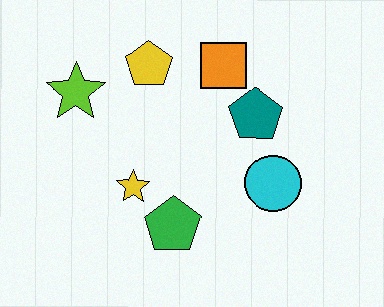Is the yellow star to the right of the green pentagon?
No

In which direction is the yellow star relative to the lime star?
The yellow star is below the lime star.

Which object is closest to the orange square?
The teal pentagon is closest to the orange square.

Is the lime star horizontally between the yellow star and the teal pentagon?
No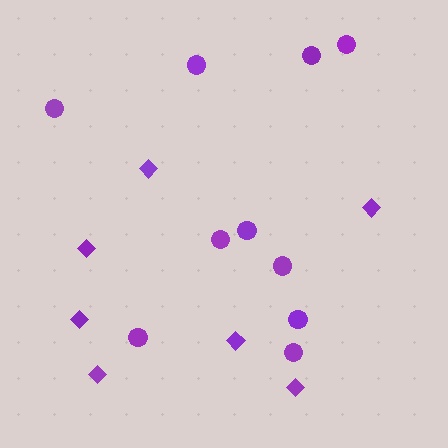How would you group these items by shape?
There are 2 groups: one group of circles (10) and one group of diamonds (7).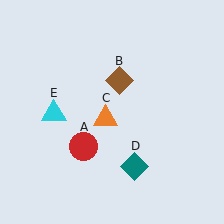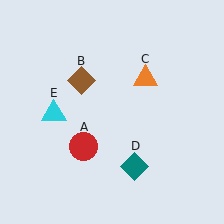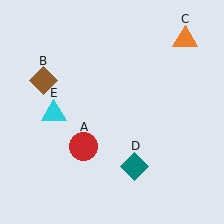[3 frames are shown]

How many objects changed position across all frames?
2 objects changed position: brown diamond (object B), orange triangle (object C).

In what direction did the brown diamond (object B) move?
The brown diamond (object B) moved left.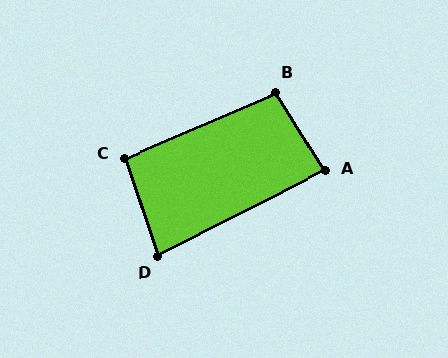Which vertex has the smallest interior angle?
D, at approximately 82 degrees.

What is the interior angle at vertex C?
Approximately 95 degrees (approximately right).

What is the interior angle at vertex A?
Approximately 85 degrees (approximately right).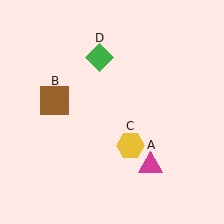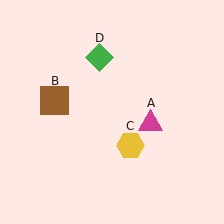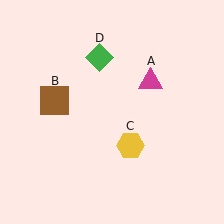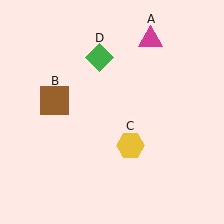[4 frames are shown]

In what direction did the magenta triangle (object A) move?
The magenta triangle (object A) moved up.